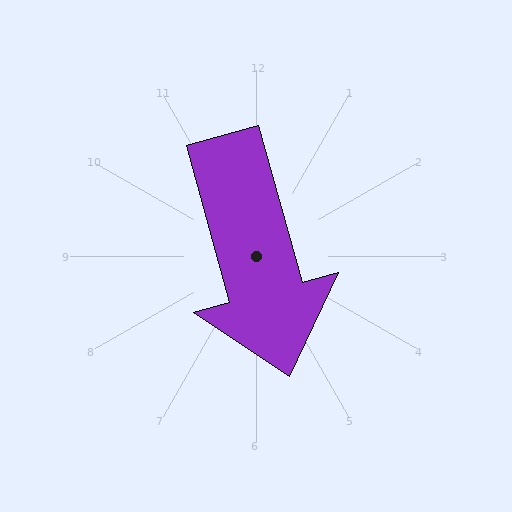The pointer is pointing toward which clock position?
Roughly 5 o'clock.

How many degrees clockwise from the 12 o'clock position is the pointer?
Approximately 165 degrees.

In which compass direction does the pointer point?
South.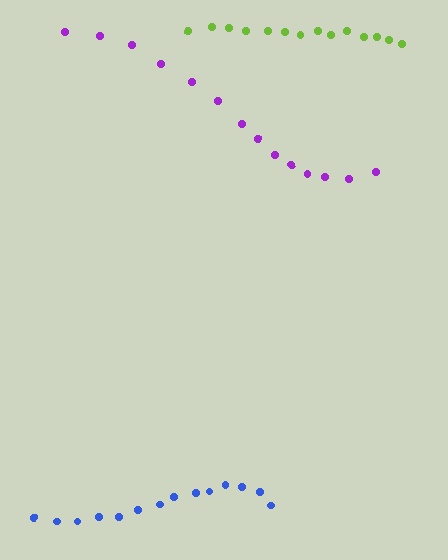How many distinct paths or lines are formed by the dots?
There are 3 distinct paths.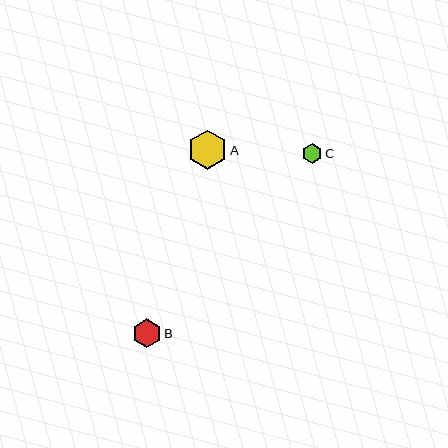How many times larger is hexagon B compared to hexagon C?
Hexagon B is approximately 1.5 times the size of hexagon C.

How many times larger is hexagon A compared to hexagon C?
Hexagon A is approximately 2.0 times the size of hexagon C.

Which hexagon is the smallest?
Hexagon C is the smallest with a size of approximately 20 pixels.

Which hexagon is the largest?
Hexagon A is the largest with a size of approximately 39 pixels.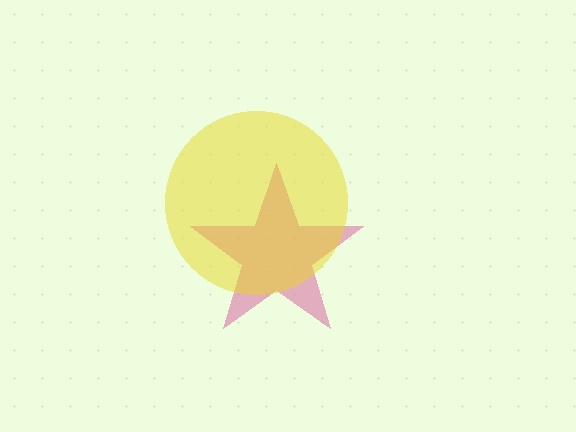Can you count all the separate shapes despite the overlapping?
Yes, there are 2 separate shapes.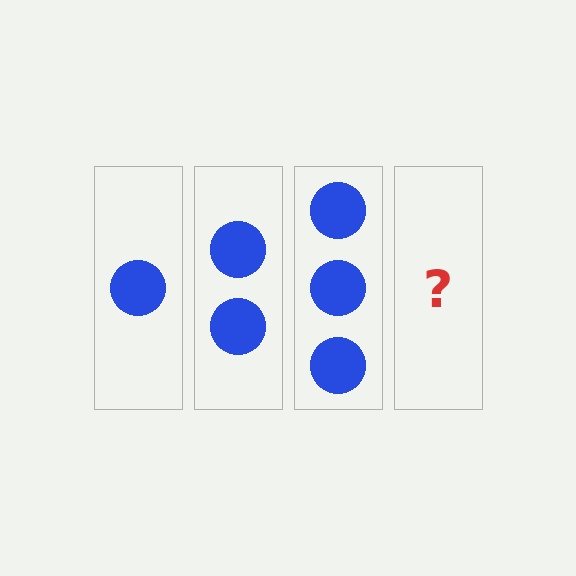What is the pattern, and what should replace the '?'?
The pattern is that each step adds one more circle. The '?' should be 4 circles.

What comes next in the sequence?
The next element should be 4 circles.